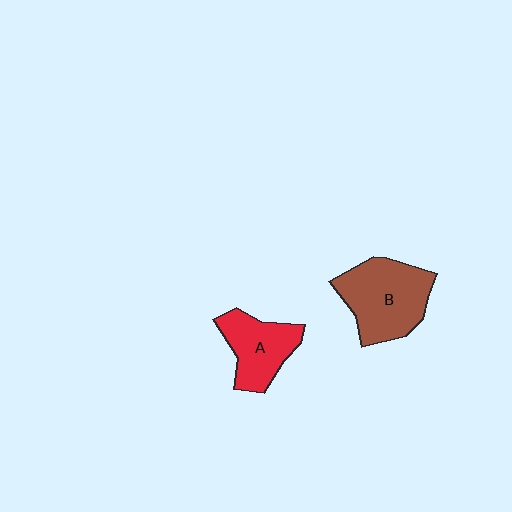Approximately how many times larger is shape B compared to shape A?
Approximately 1.4 times.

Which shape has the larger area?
Shape B (brown).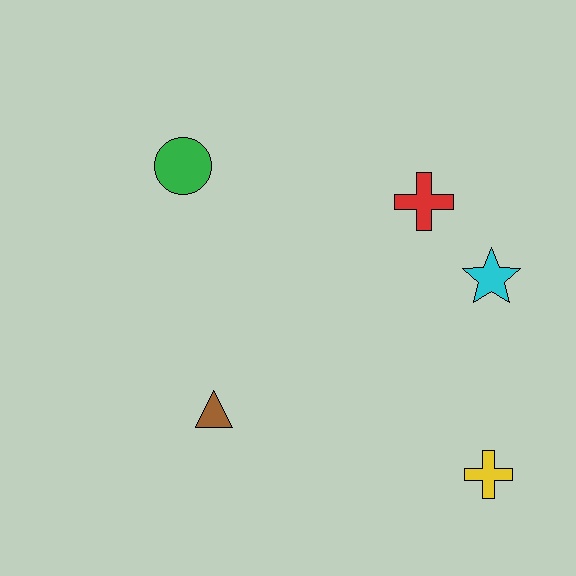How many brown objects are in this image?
There is 1 brown object.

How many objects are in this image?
There are 5 objects.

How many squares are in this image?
There are no squares.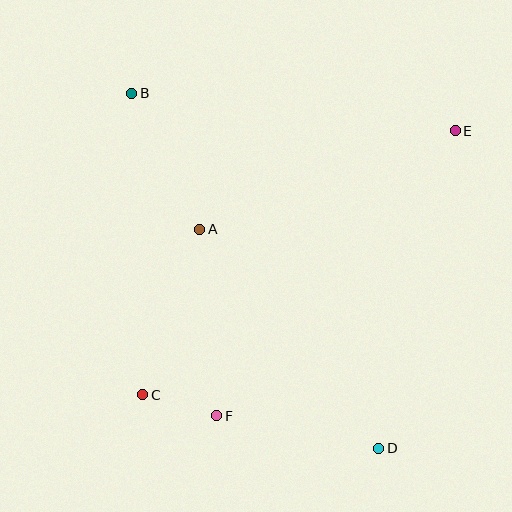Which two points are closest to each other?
Points C and F are closest to each other.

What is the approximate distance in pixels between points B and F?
The distance between B and F is approximately 334 pixels.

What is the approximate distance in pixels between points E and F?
The distance between E and F is approximately 372 pixels.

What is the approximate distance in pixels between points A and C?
The distance between A and C is approximately 176 pixels.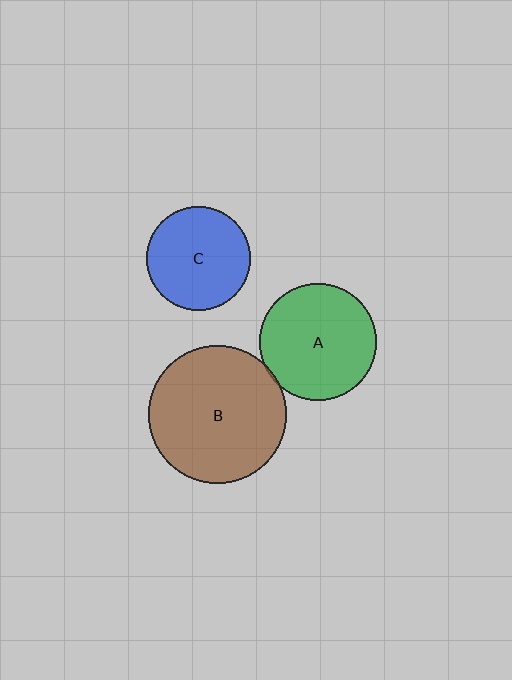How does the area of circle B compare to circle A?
Approximately 1.4 times.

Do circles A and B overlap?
Yes.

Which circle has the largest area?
Circle B (brown).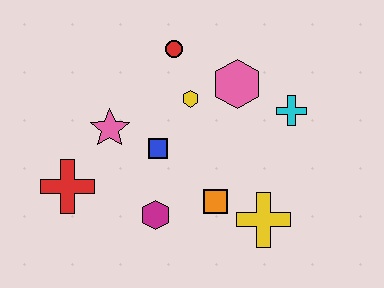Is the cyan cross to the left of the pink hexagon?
No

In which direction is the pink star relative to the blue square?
The pink star is to the left of the blue square.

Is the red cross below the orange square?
No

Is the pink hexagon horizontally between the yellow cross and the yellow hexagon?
Yes